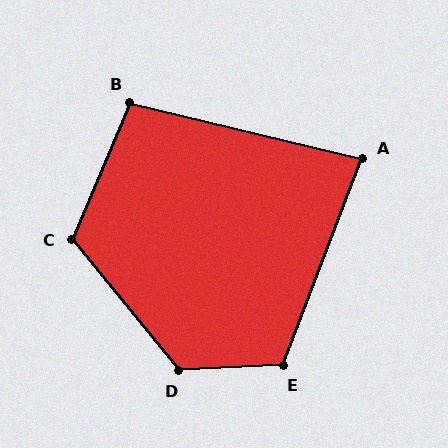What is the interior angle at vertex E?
Approximately 114 degrees (obtuse).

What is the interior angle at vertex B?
Approximately 100 degrees (obtuse).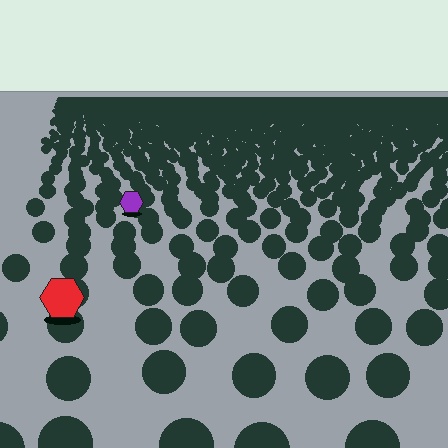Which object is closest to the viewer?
The red hexagon is closest. The texture marks near it are larger and more spread out.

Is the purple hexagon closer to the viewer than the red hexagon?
No. The red hexagon is closer — you can tell from the texture gradient: the ground texture is coarser near it.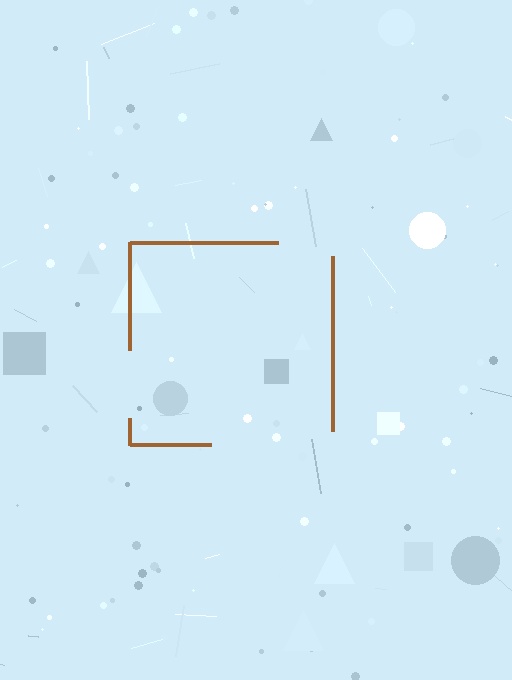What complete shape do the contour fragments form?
The contour fragments form a square.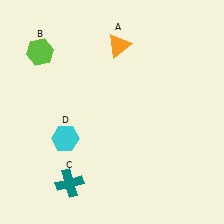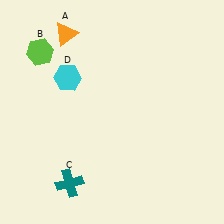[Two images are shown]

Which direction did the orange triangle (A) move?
The orange triangle (A) moved left.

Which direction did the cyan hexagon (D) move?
The cyan hexagon (D) moved up.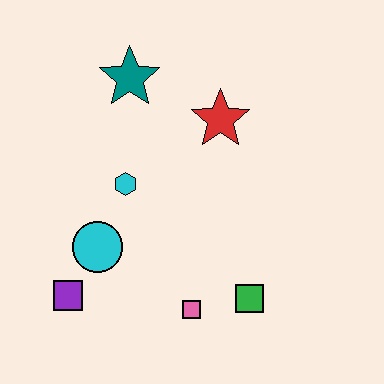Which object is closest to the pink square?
The green square is closest to the pink square.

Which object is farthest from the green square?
The teal star is farthest from the green square.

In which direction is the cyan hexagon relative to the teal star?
The cyan hexagon is below the teal star.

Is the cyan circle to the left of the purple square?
No